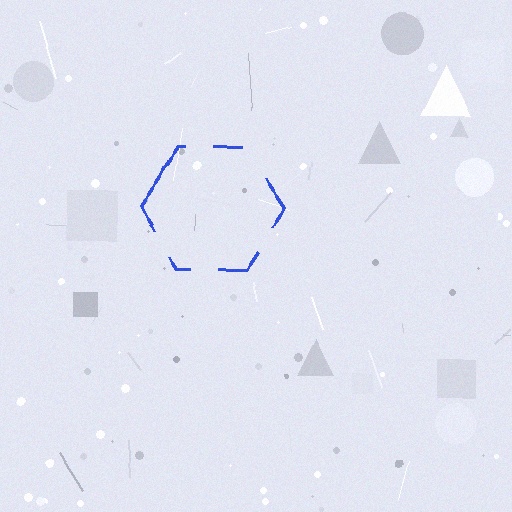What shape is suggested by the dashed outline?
The dashed outline suggests a hexagon.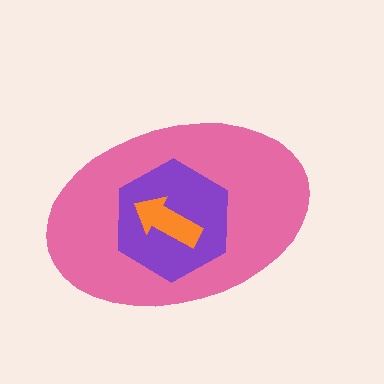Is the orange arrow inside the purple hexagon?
Yes.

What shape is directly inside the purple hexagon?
The orange arrow.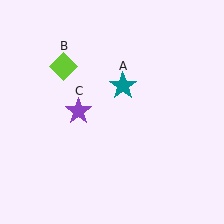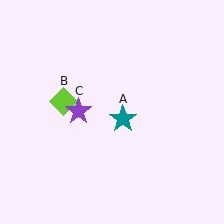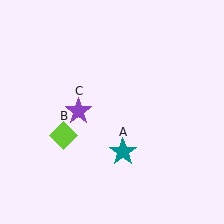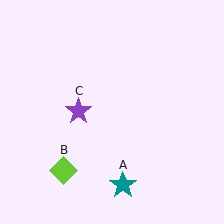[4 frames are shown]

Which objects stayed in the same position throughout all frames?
Purple star (object C) remained stationary.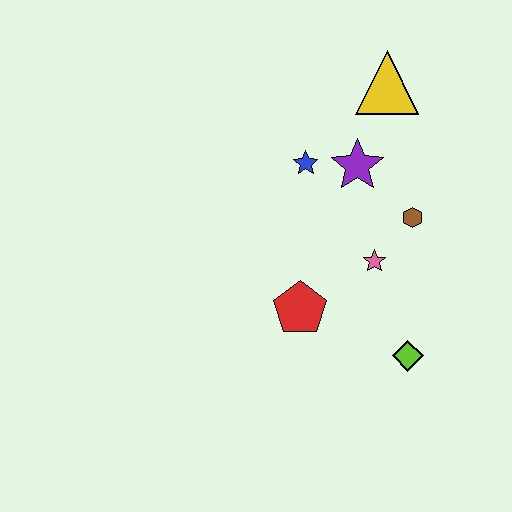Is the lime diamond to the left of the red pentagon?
No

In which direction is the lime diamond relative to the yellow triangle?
The lime diamond is below the yellow triangle.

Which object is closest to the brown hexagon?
The pink star is closest to the brown hexagon.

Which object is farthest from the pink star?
The yellow triangle is farthest from the pink star.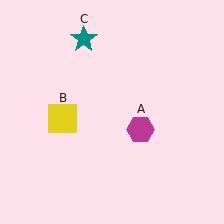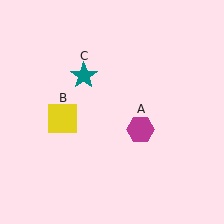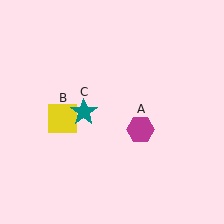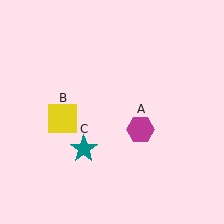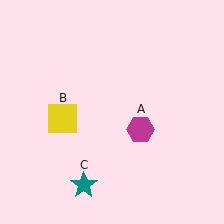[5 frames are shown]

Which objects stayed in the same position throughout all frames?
Magenta hexagon (object A) and yellow square (object B) remained stationary.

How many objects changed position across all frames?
1 object changed position: teal star (object C).